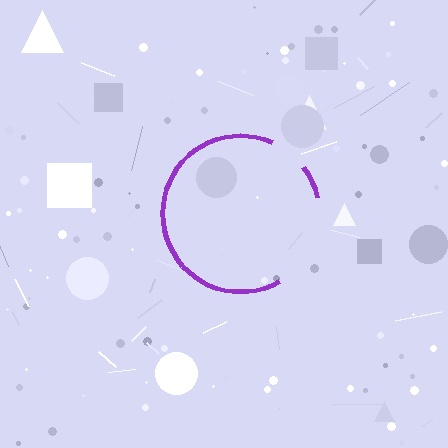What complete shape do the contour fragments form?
The contour fragments form a circle.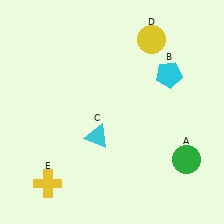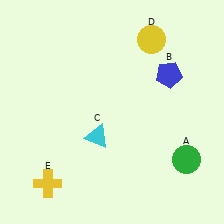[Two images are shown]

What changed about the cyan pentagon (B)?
In Image 1, B is cyan. In Image 2, it changed to blue.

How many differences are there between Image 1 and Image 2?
There is 1 difference between the two images.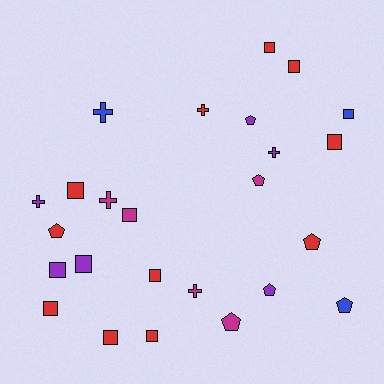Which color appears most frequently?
Red, with 11 objects.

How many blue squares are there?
There is 1 blue square.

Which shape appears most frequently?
Square, with 12 objects.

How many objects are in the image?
There are 25 objects.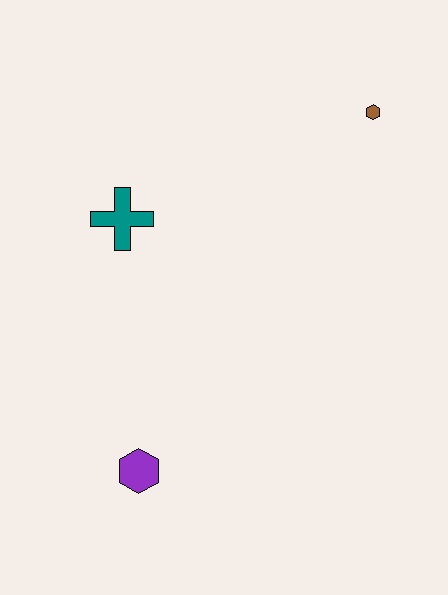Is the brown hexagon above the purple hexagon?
Yes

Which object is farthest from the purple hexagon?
The brown hexagon is farthest from the purple hexagon.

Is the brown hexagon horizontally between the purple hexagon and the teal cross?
No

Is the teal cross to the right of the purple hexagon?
No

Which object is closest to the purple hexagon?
The teal cross is closest to the purple hexagon.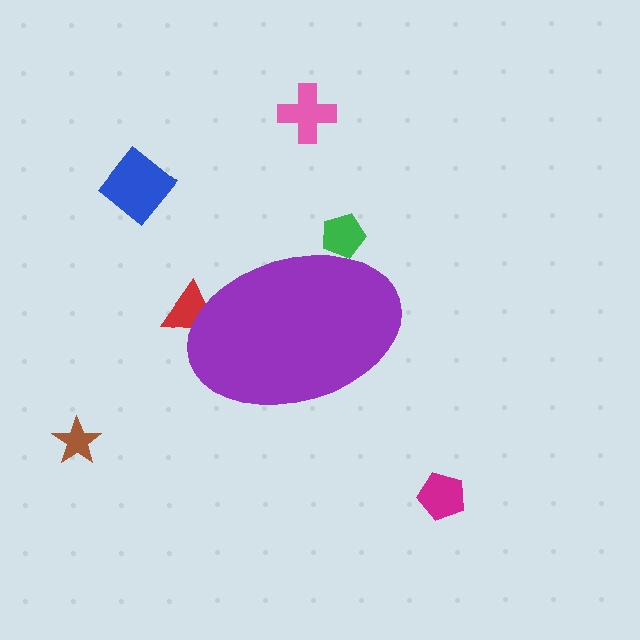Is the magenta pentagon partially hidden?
No, the magenta pentagon is fully visible.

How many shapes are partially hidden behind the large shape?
2 shapes are partially hidden.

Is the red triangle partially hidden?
Yes, the red triangle is partially hidden behind the purple ellipse.